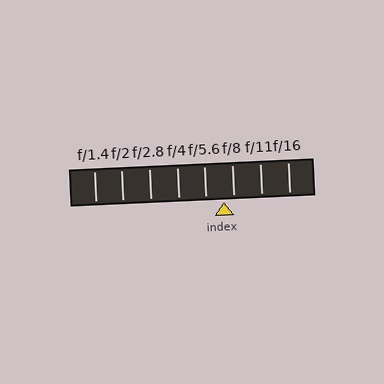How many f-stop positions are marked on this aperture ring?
There are 8 f-stop positions marked.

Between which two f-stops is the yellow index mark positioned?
The index mark is between f/5.6 and f/8.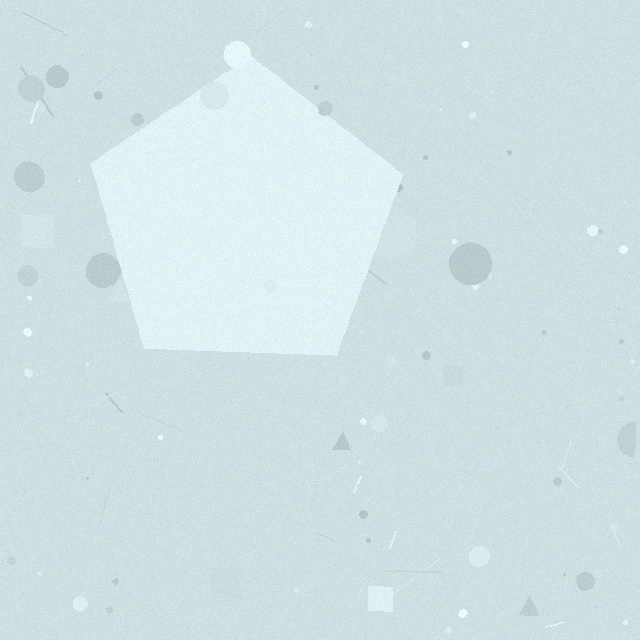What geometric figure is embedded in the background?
A pentagon is embedded in the background.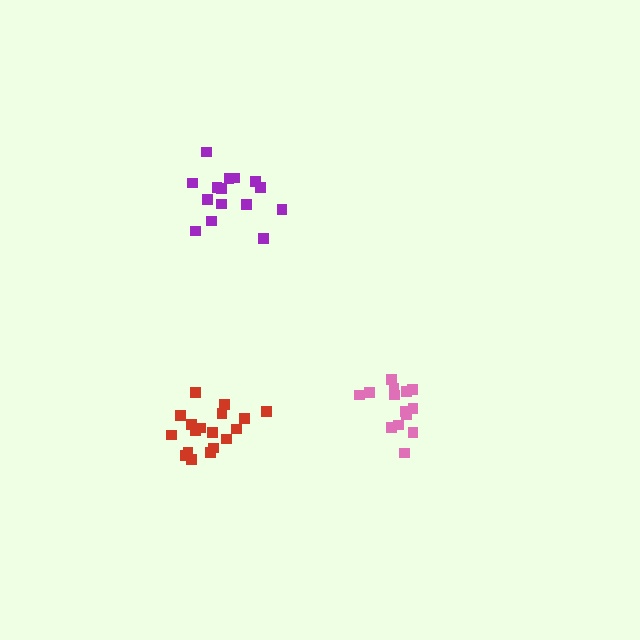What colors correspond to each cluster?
The clusters are colored: purple, red, pink.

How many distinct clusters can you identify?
There are 3 distinct clusters.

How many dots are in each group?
Group 1: 15 dots, Group 2: 18 dots, Group 3: 15 dots (48 total).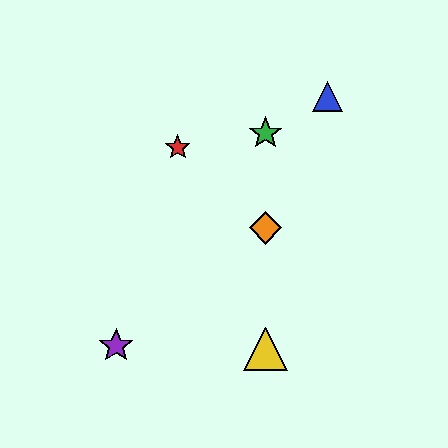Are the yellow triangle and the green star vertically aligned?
Yes, both are at x≈265.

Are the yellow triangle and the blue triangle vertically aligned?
No, the yellow triangle is at x≈265 and the blue triangle is at x≈328.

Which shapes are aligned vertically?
The green star, the yellow triangle, the orange diamond are aligned vertically.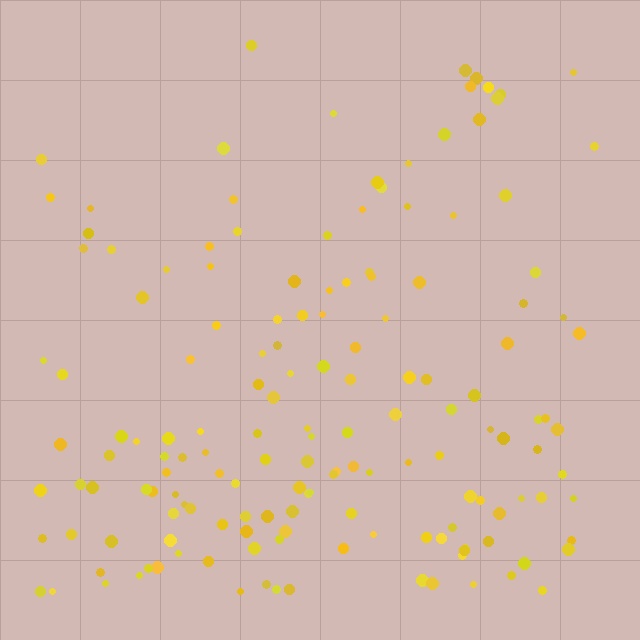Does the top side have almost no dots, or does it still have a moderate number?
Still a moderate number, just noticeably fewer than the bottom.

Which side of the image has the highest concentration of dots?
The bottom.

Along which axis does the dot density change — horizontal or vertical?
Vertical.